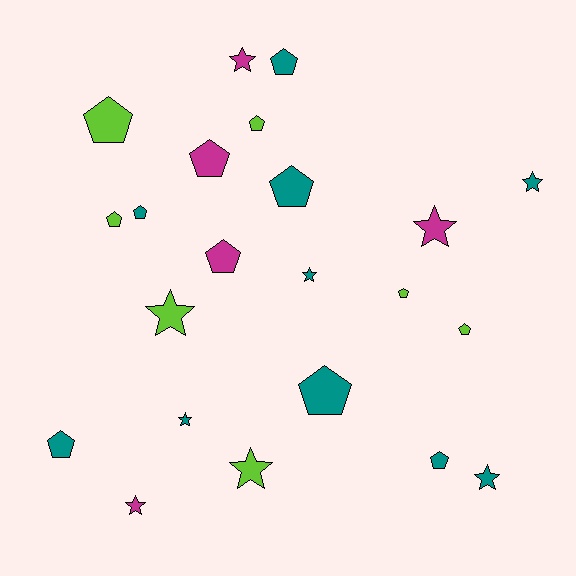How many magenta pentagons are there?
There are 2 magenta pentagons.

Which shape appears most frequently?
Pentagon, with 13 objects.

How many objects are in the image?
There are 22 objects.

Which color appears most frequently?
Teal, with 10 objects.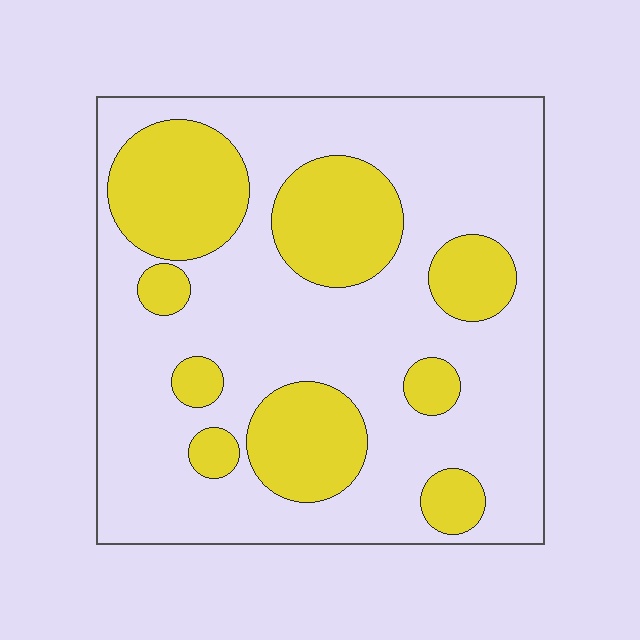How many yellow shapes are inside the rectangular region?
9.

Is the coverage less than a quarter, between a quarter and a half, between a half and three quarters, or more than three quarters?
Between a quarter and a half.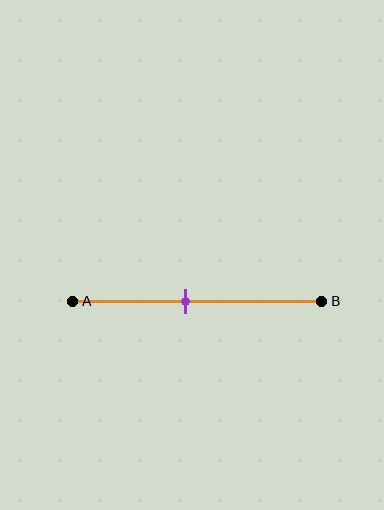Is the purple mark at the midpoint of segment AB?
No, the mark is at about 45% from A, not at the 50% midpoint.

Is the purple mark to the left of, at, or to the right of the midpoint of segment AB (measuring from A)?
The purple mark is to the left of the midpoint of segment AB.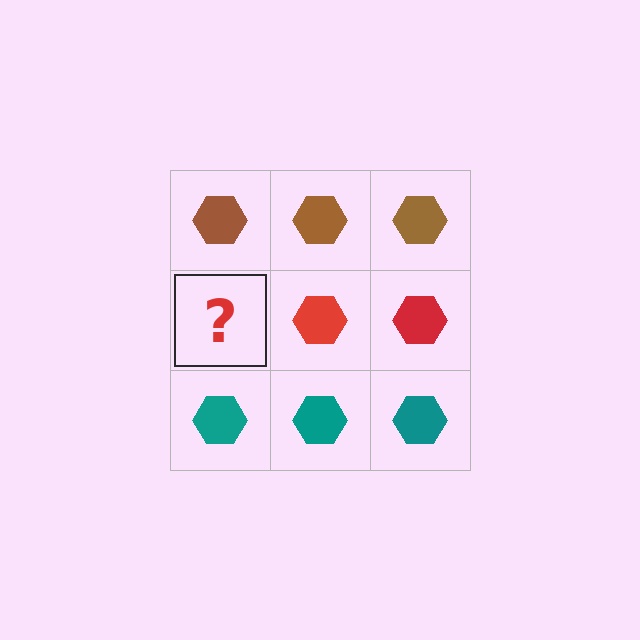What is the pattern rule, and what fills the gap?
The rule is that each row has a consistent color. The gap should be filled with a red hexagon.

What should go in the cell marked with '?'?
The missing cell should contain a red hexagon.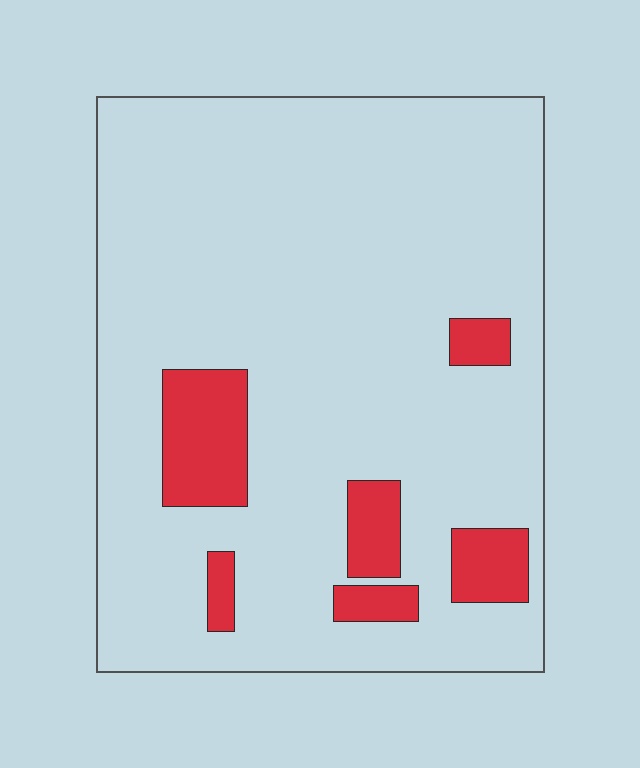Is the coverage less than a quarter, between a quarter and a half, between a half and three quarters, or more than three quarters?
Less than a quarter.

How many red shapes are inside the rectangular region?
6.